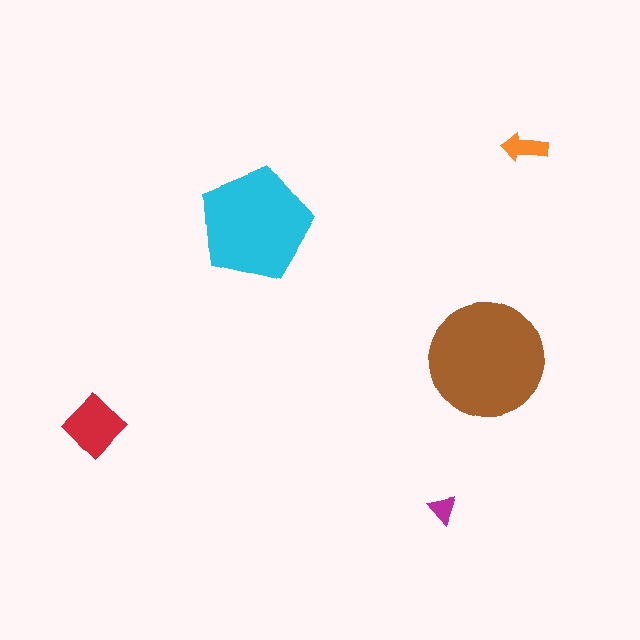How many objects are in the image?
There are 5 objects in the image.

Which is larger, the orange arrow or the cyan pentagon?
The cyan pentagon.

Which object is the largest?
The brown circle.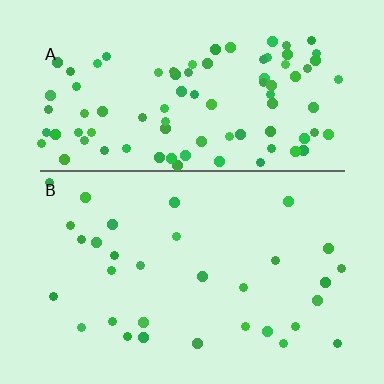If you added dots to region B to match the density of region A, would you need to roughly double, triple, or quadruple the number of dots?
Approximately triple.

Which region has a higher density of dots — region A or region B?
A (the top).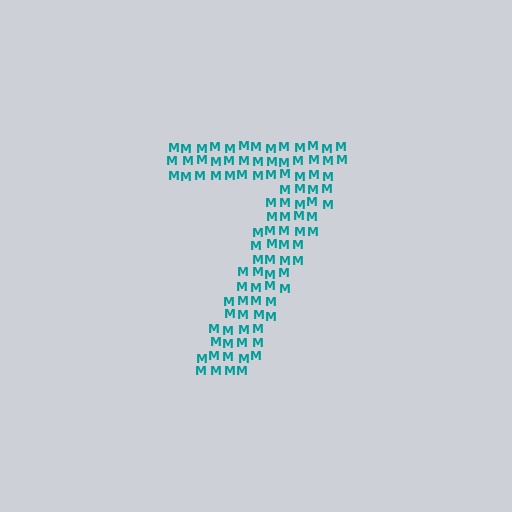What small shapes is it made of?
It is made of small letter M's.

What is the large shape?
The large shape is the digit 7.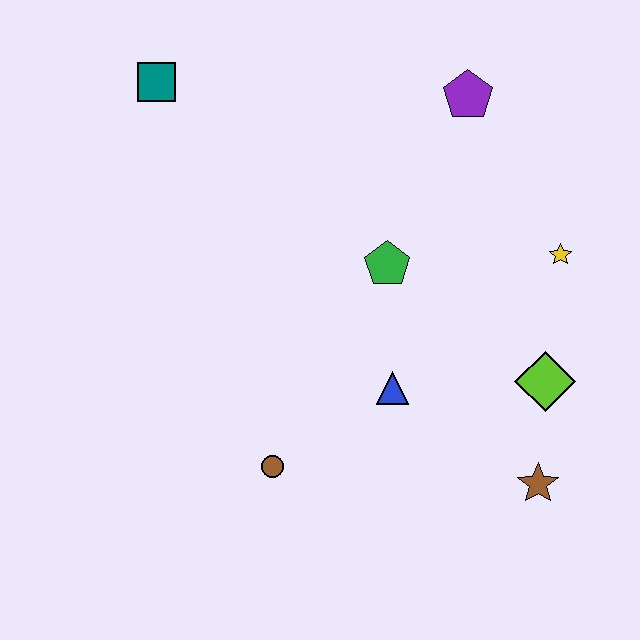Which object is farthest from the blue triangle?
The teal square is farthest from the blue triangle.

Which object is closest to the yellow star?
The lime diamond is closest to the yellow star.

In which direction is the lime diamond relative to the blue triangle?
The lime diamond is to the right of the blue triangle.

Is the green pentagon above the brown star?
Yes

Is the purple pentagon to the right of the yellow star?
No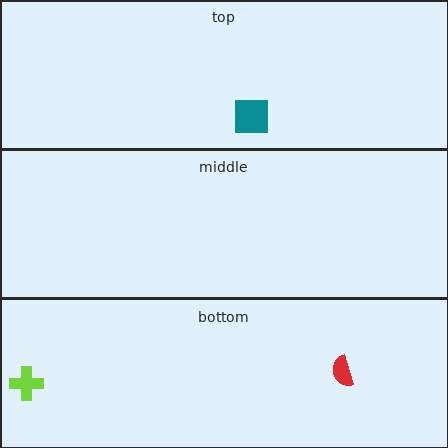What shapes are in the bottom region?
The lime cross, the red semicircle.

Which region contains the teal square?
The top region.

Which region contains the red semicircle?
The bottom region.